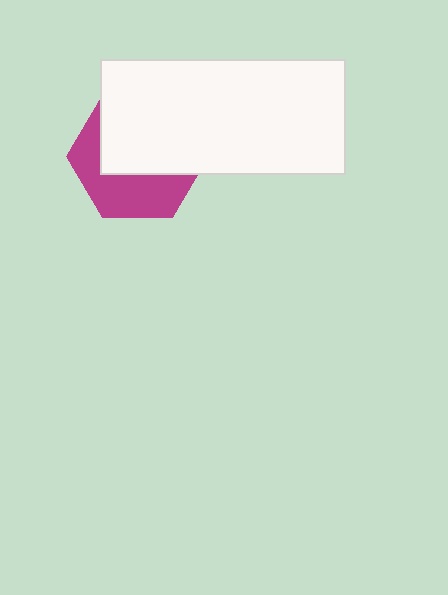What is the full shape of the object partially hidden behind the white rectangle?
The partially hidden object is a magenta hexagon.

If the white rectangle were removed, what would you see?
You would see the complete magenta hexagon.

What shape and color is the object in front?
The object in front is a white rectangle.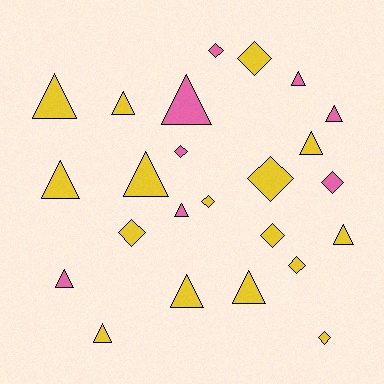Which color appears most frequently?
Yellow, with 16 objects.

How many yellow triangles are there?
There are 9 yellow triangles.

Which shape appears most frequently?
Triangle, with 14 objects.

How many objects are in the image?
There are 24 objects.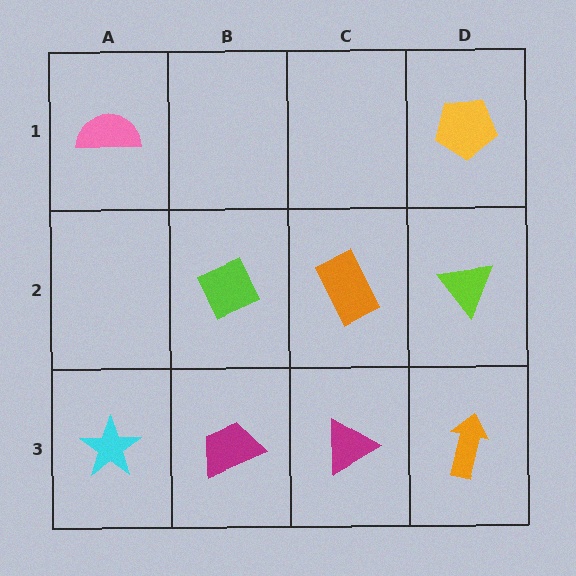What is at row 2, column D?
A lime triangle.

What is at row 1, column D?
A yellow pentagon.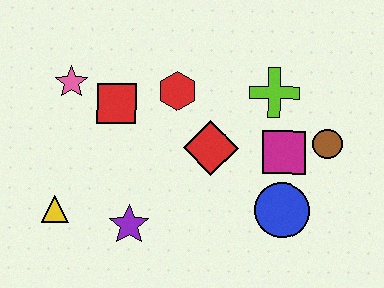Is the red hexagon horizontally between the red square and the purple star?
No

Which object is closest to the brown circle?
The magenta square is closest to the brown circle.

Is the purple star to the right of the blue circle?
No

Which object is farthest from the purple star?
The brown circle is farthest from the purple star.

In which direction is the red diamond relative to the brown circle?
The red diamond is to the left of the brown circle.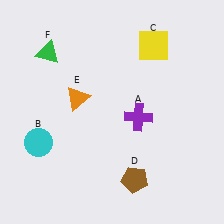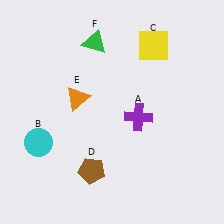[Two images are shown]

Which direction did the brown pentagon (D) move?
The brown pentagon (D) moved left.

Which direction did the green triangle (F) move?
The green triangle (F) moved right.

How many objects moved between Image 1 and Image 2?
2 objects moved between the two images.